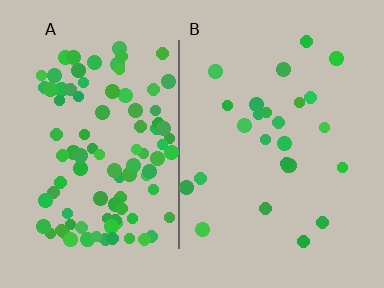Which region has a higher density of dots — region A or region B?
A (the left).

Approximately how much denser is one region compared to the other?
Approximately 3.7× — region A over region B.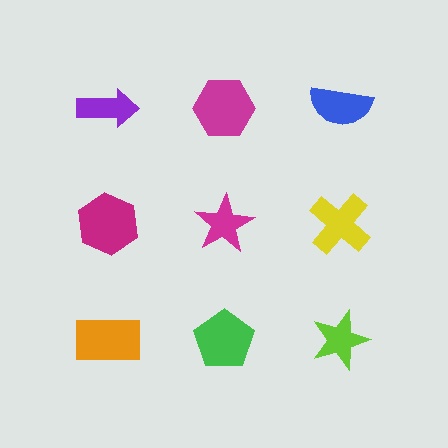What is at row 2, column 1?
A magenta hexagon.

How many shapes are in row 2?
3 shapes.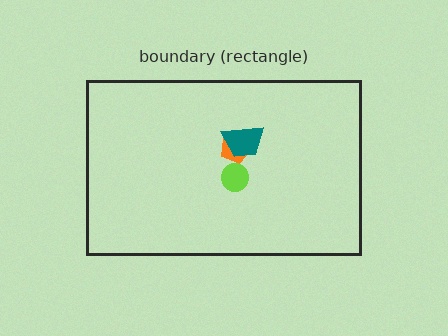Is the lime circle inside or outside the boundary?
Inside.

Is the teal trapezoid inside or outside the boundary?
Inside.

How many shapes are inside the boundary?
3 inside, 0 outside.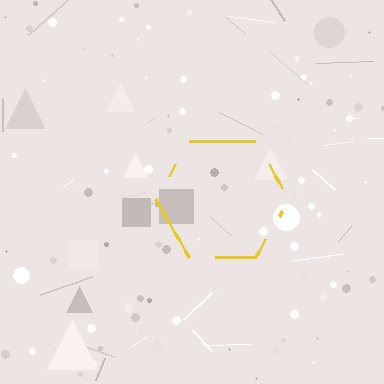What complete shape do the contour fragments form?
The contour fragments form a hexagon.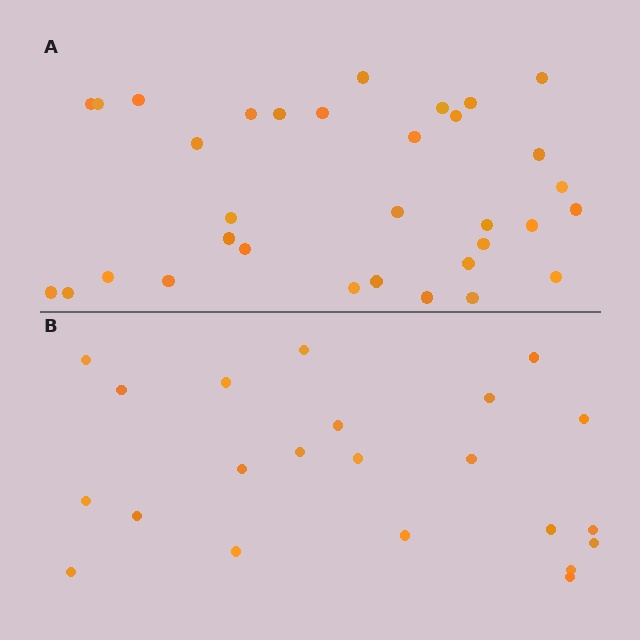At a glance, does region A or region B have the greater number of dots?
Region A (the top region) has more dots.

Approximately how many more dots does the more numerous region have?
Region A has roughly 12 or so more dots than region B.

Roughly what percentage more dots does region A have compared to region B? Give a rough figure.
About 50% more.